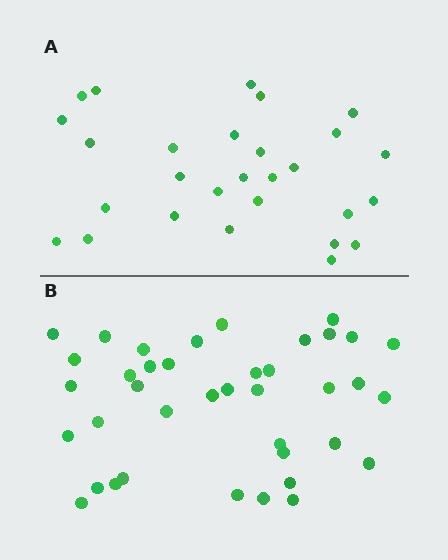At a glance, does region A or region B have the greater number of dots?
Region B (the bottom region) has more dots.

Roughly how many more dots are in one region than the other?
Region B has roughly 12 or so more dots than region A.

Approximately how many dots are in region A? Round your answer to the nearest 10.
About 30 dots. (The exact count is 28, which rounds to 30.)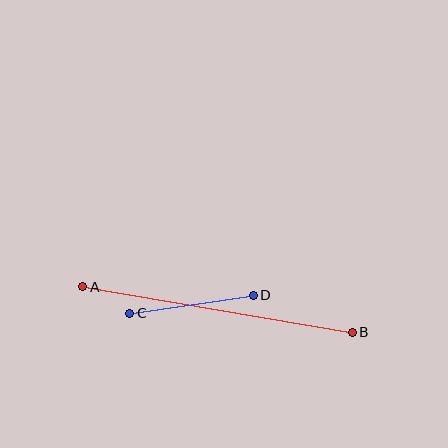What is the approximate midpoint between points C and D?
The midpoint is at approximately (192, 304) pixels.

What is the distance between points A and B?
The distance is approximately 273 pixels.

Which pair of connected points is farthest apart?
Points A and B are farthest apart.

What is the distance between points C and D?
The distance is approximately 125 pixels.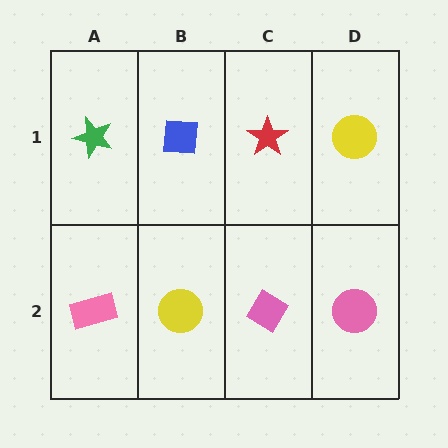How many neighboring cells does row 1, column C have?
3.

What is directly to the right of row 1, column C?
A yellow circle.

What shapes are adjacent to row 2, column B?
A blue square (row 1, column B), a pink rectangle (row 2, column A), a pink diamond (row 2, column C).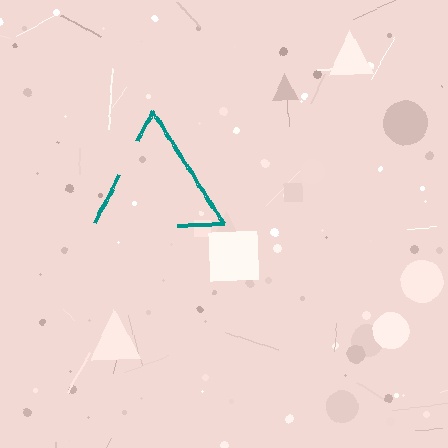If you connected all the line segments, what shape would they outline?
They would outline a triangle.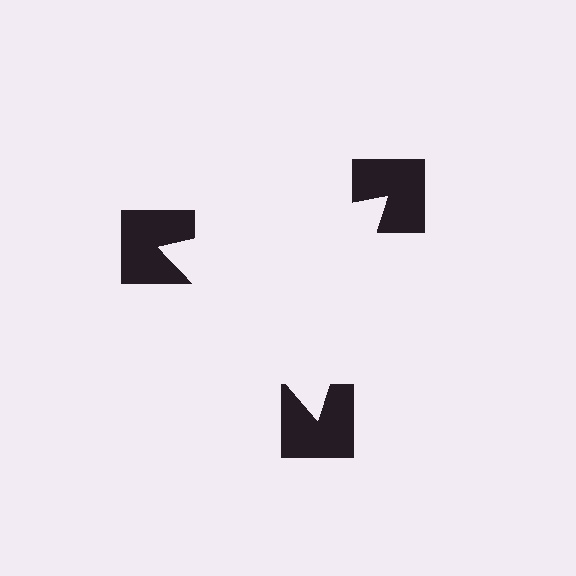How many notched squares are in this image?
There are 3 — one at each vertex of the illusory triangle.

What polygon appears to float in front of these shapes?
An illusory triangle — its edges are inferred from the aligned wedge cuts in the notched squares, not physically drawn.